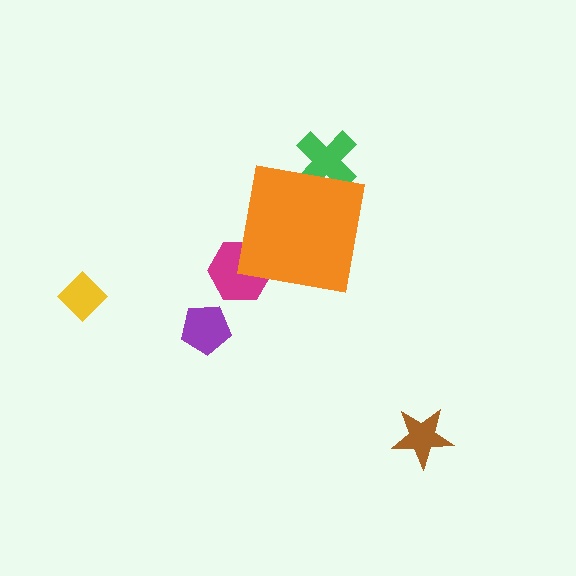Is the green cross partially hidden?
Yes, the green cross is partially hidden behind the orange square.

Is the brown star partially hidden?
No, the brown star is fully visible.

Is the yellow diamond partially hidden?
No, the yellow diamond is fully visible.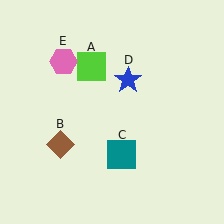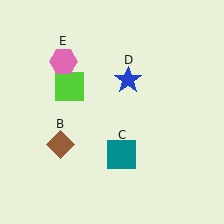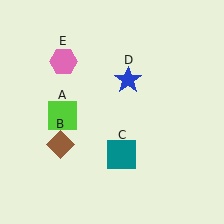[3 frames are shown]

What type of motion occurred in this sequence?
The lime square (object A) rotated counterclockwise around the center of the scene.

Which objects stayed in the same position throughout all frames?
Brown diamond (object B) and teal square (object C) and blue star (object D) and pink hexagon (object E) remained stationary.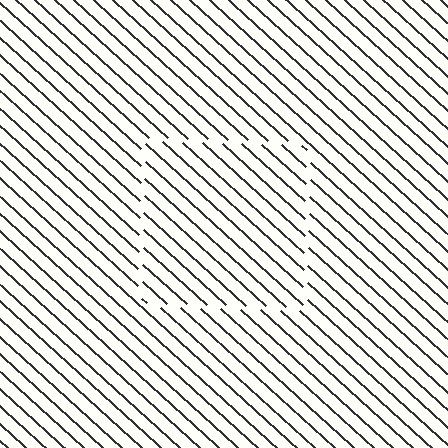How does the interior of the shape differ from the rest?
The interior of the shape contains the same grating, shifted by half a period — the contour is defined by the phase discontinuity where line-ends from the inner and outer gratings abut.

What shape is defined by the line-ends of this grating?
An illusory square. The interior of the shape contains the same grating, shifted by half a period — the contour is defined by the phase discontinuity where line-ends from the inner and outer gratings abut.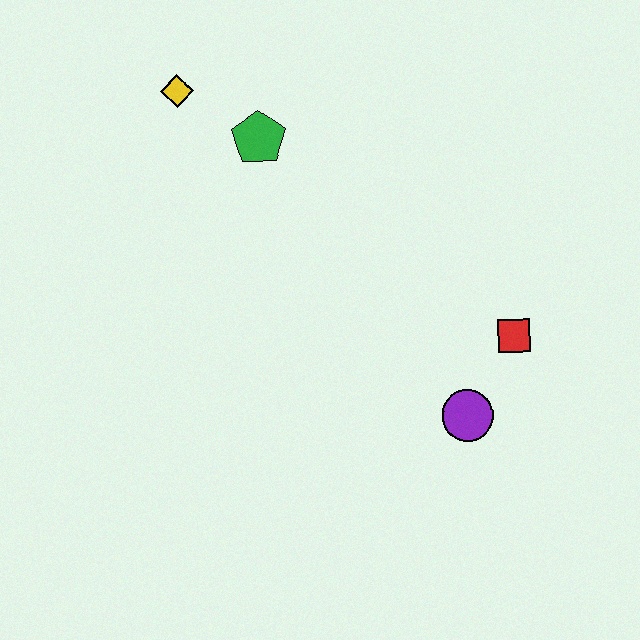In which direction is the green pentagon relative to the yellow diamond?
The green pentagon is to the right of the yellow diamond.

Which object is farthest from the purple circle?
The yellow diamond is farthest from the purple circle.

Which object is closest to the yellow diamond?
The green pentagon is closest to the yellow diamond.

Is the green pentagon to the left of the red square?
Yes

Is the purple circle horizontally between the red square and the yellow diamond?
Yes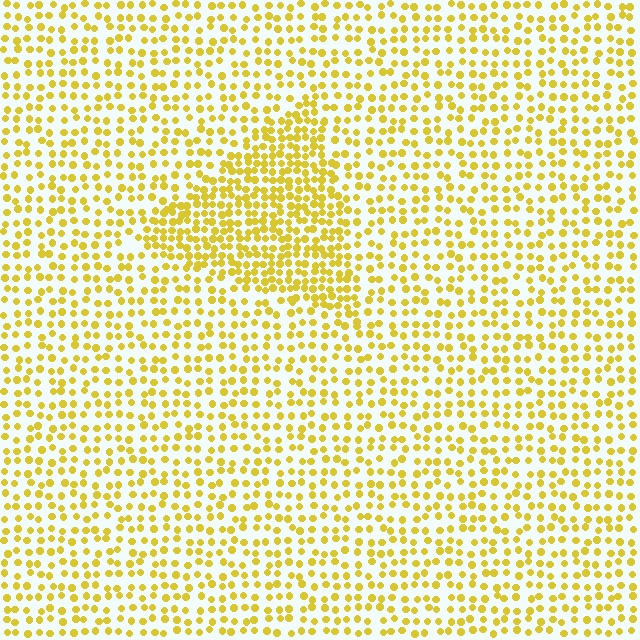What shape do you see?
I see a triangle.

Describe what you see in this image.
The image contains small yellow elements arranged at two different densities. A triangle-shaped region is visible where the elements are more densely packed than the surrounding area.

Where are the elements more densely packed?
The elements are more densely packed inside the triangle boundary.